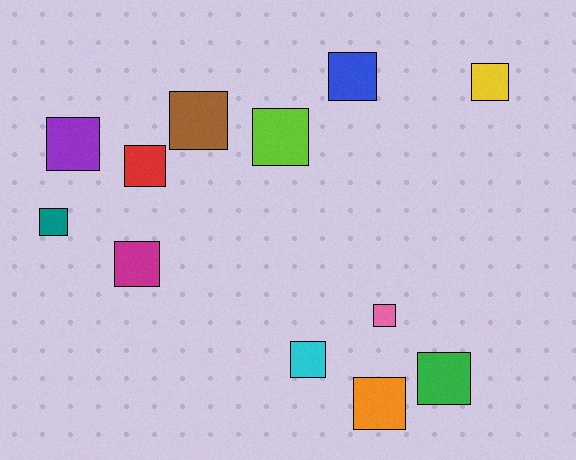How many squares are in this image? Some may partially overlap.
There are 12 squares.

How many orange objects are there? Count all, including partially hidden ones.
There is 1 orange object.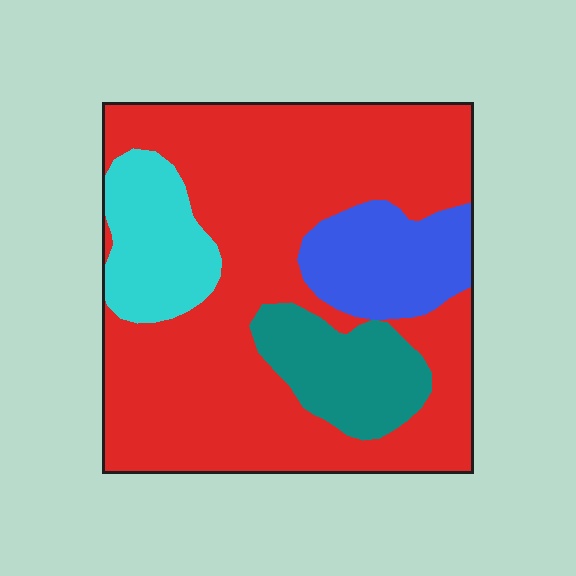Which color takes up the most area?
Red, at roughly 65%.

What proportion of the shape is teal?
Teal takes up about one eighth (1/8) of the shape.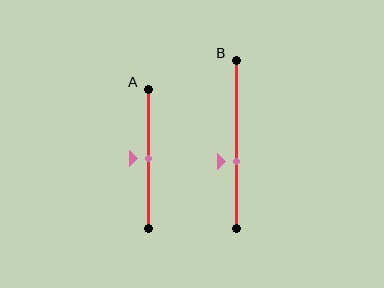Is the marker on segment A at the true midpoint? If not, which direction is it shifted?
Yes, the marker on segment A is at the true midpoint.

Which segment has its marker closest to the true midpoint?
Segment A has its marker closest to the true midpoint.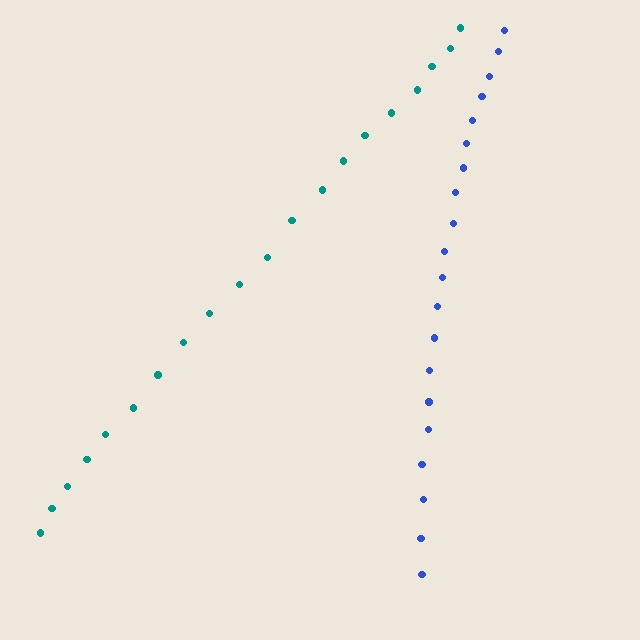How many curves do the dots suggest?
There are 2 distinct paths.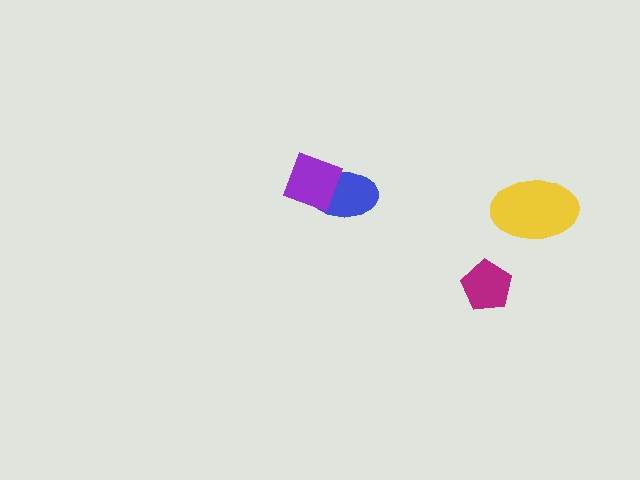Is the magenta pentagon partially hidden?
No, no other shape covers it.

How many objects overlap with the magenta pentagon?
0 objects overlap with the magenta pentagon.